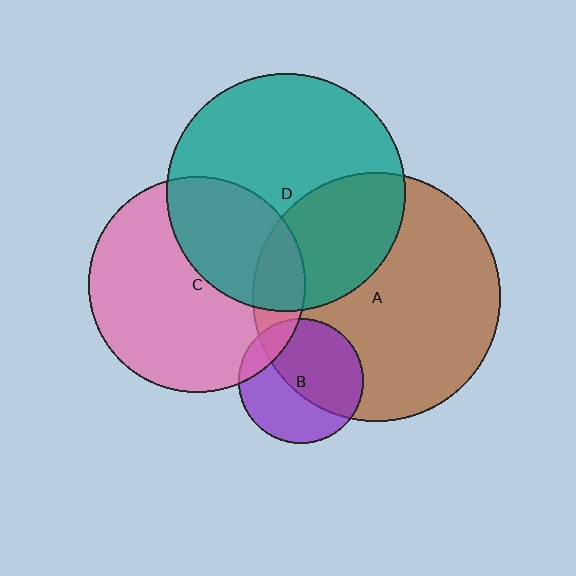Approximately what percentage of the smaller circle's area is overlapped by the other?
Approximately 35%.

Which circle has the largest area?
Circle A (brown).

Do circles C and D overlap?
Yes.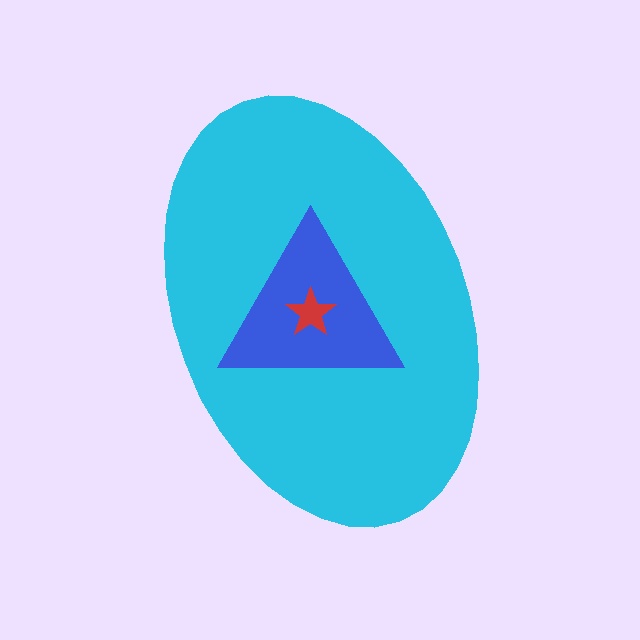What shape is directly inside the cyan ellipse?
The blue triangle.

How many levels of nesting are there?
3.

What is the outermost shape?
The cyan ellipse.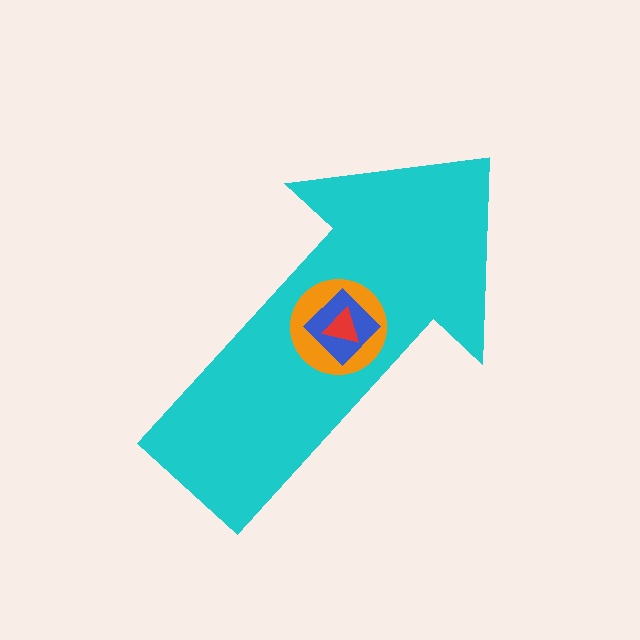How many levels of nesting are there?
4.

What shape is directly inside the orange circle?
The blue diamond.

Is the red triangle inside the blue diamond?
Yes.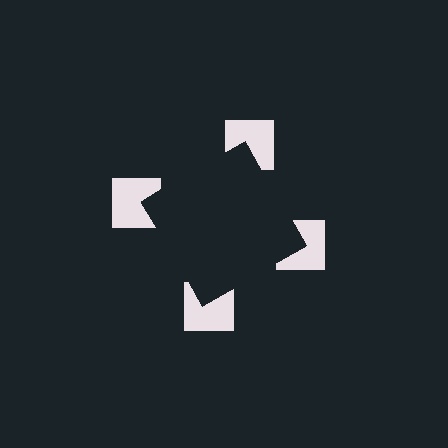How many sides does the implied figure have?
4 sides.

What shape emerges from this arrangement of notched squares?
An illusory square — its edges are inferred from the aligned wedge cuts in the notched squares, not physically drawn.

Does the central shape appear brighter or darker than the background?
It typically appears slightly darker than the background, even though no actual brightness change is drawn.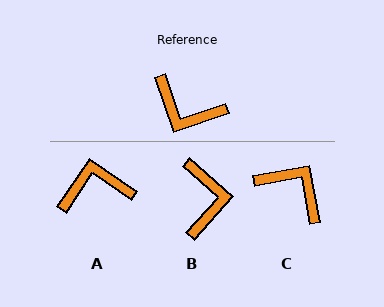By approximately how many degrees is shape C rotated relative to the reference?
Approximately 172 degrees counter-clockwise.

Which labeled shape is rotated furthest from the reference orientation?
C, about 172 degrees away.